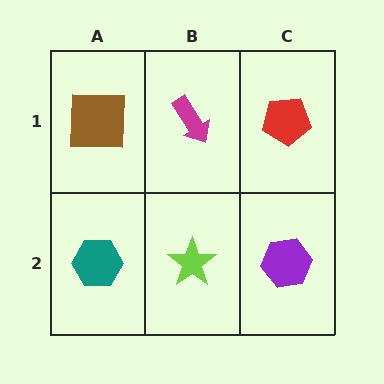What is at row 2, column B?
A lime star.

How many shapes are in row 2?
3 shapes.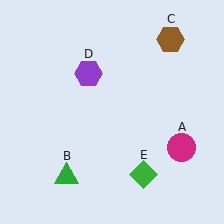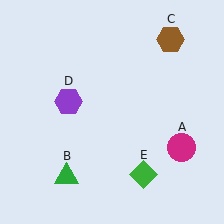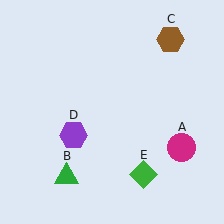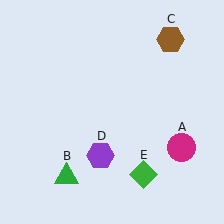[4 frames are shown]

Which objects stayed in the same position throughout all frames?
Magenta circle (object A) and green triangle (object B) and brown hexagon (object C) and green diamond (object E) remained stationary.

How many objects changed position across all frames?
1 object changed position: purple hexagon (object D).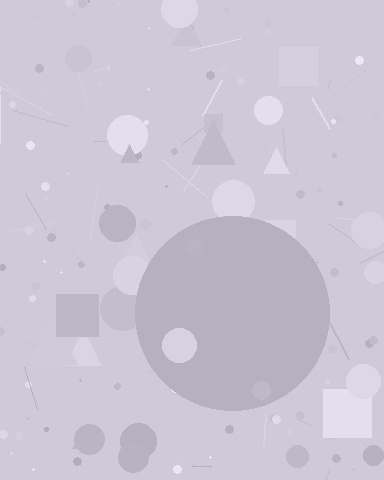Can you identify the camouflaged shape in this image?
The camouflaged shape is a circle.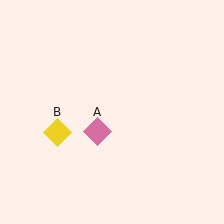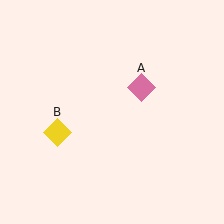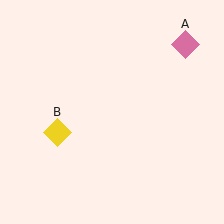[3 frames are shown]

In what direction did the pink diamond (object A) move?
The pink diamond (object A) moved up and to the right.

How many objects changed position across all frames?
1 object changed position: pink diamond (object A).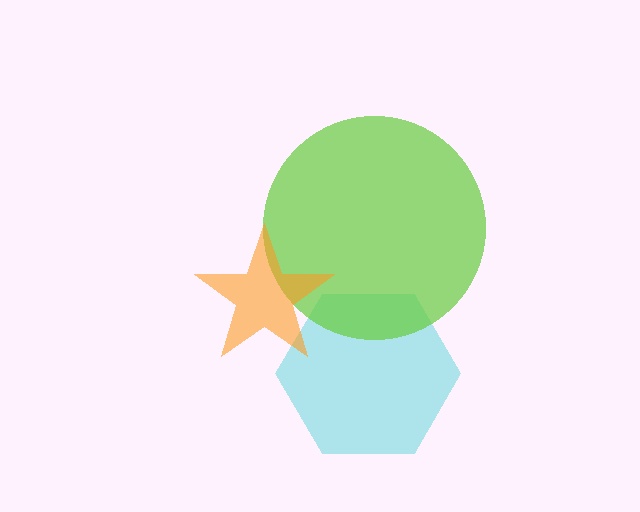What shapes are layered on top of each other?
The layered shapes are: a cyan hexagon, a lime circle, an orange star.